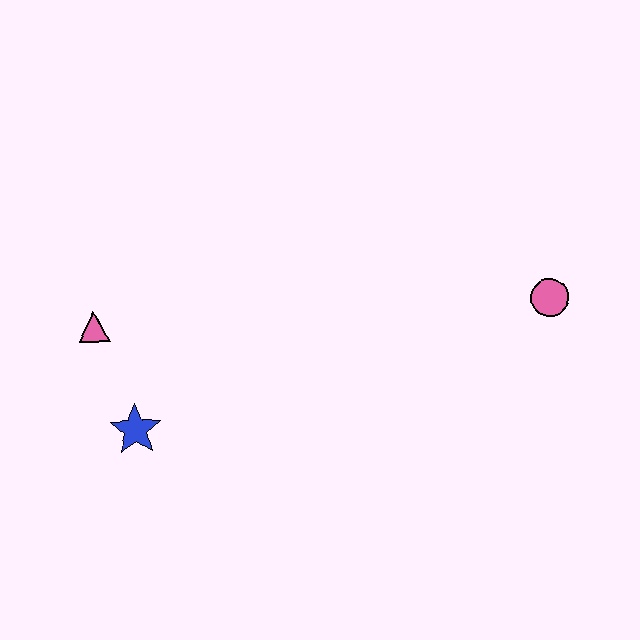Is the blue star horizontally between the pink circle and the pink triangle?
Yes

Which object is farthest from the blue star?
The pink circle is farthest from the blue star.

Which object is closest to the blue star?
The pink triangle is closest to the blue star.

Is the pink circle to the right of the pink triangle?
Yes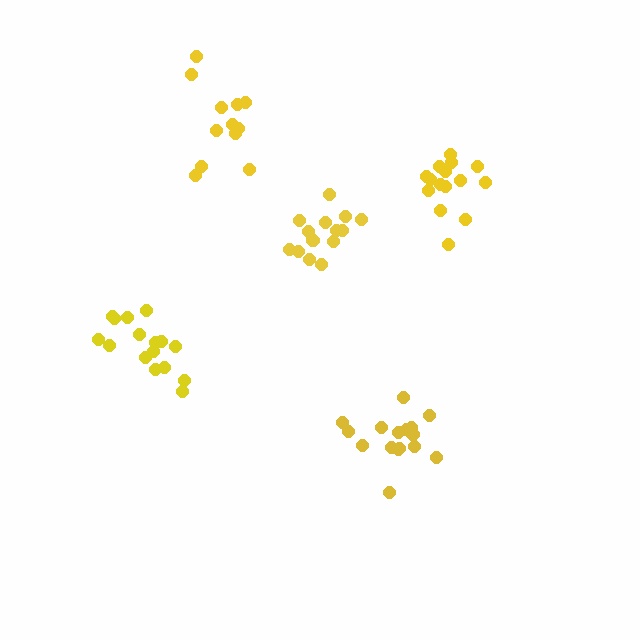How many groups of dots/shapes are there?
There are 5 groups.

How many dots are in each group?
Group 1: 12 dots, Group 2: 14 dots, Group 3: 16 dots, Group 4: 15 dots, Group 5: 16 dots (73 total).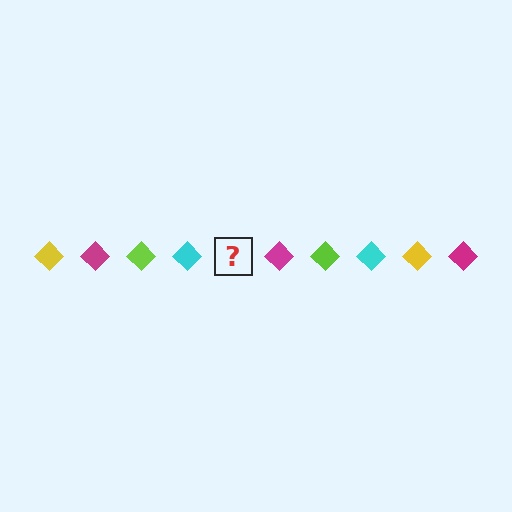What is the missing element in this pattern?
The missing element is a yellow diamond.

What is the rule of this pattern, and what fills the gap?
The rule is that the pattern cycles through yellow, magenta, lime, cyan diamonds. The gap should be filled with a yellow diamond.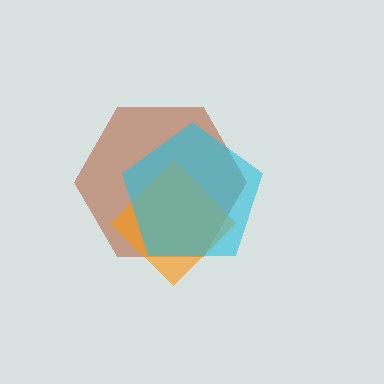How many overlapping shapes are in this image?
There are 3 overlapping shapes in the image.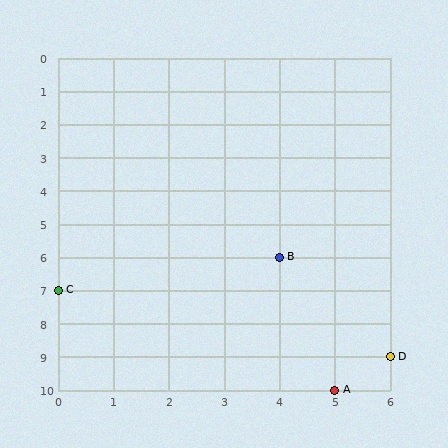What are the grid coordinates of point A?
Point A is at grid coordinates (5, 10).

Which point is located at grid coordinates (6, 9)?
Point D is at (6, 9).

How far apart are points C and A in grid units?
Points C and A are 5 columns and 3 rows apart (about 5.8 grid units diagonally).